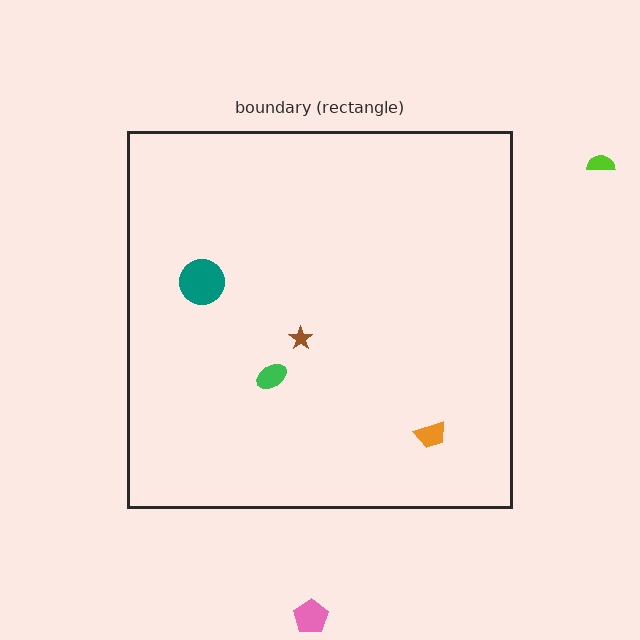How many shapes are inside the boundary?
4 inside, 2 outside.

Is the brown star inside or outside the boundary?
Inside.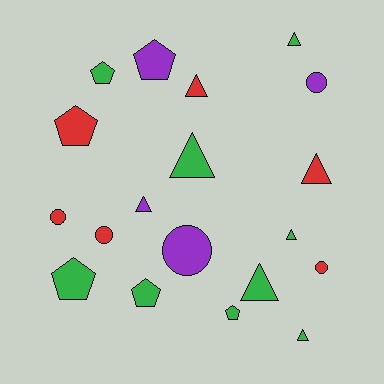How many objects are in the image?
There are 19 objects.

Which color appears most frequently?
Green, with 9 objects.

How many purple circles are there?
There are 2 purple circles.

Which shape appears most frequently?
Triangle, with 8 objects.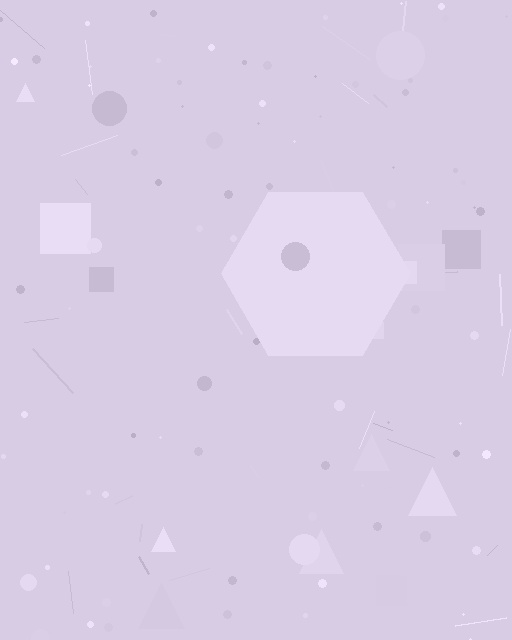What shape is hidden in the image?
A hexagon is hidden in the image.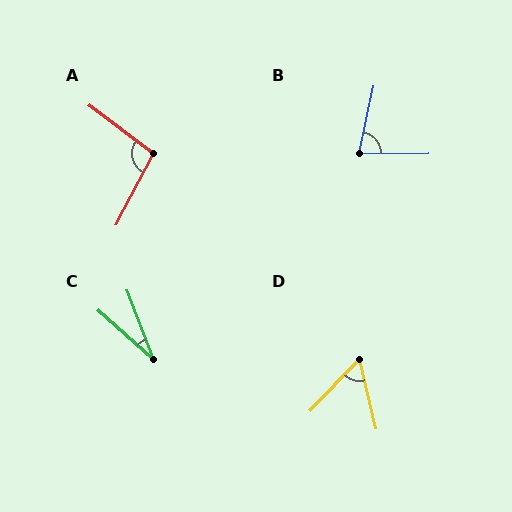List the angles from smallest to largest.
C (27°), D (57°), B (78°), A (99°).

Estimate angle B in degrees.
Approximately 78 degrees.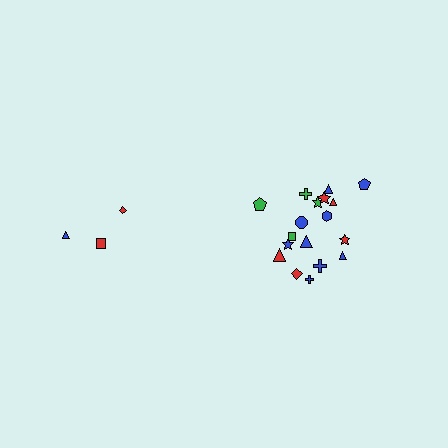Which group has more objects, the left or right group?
The right group.